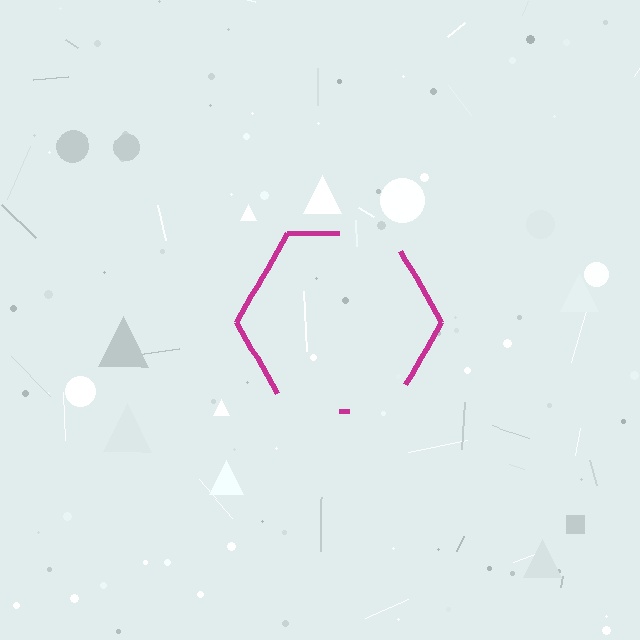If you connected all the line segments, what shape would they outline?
They would outline a hexagon.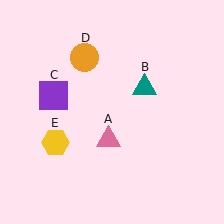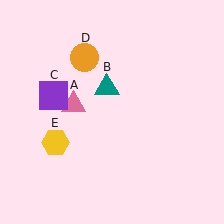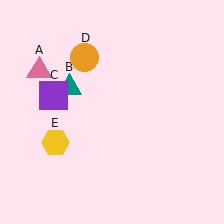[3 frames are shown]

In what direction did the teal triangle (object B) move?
The teal triangle (object B) moved left.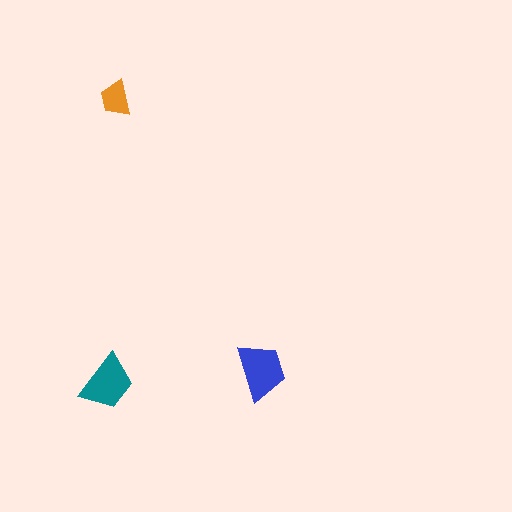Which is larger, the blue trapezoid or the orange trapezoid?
The blue one.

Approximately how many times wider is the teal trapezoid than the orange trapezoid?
About 1.5 times wider.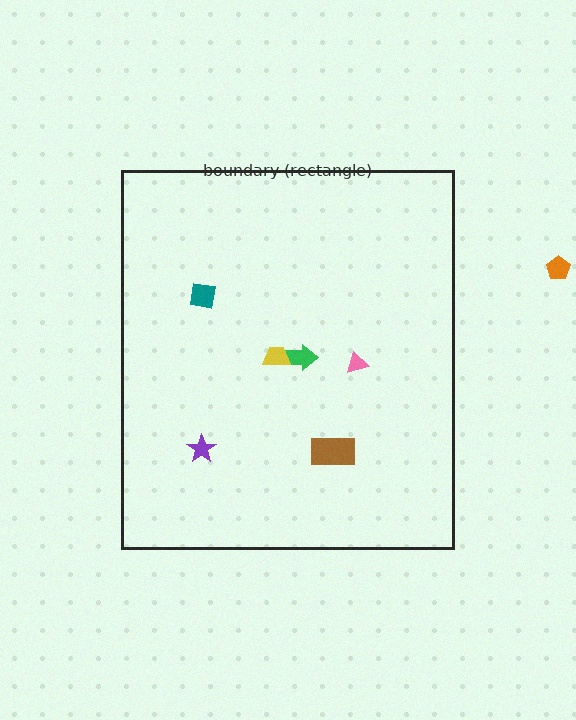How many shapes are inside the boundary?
6 inside, 1 outside.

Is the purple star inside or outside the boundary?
Inside.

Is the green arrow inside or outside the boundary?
Inside.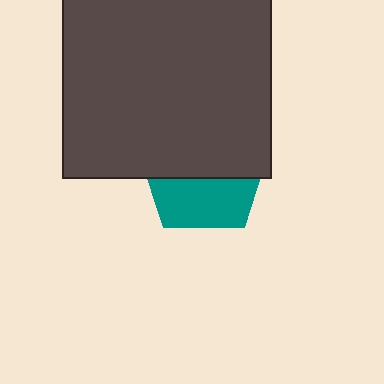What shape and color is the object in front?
The object in front is a dark gray square.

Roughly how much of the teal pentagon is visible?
A small part of it is visible (roughly 42%).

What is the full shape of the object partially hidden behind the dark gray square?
The partially hidden object is a teal pentagon.